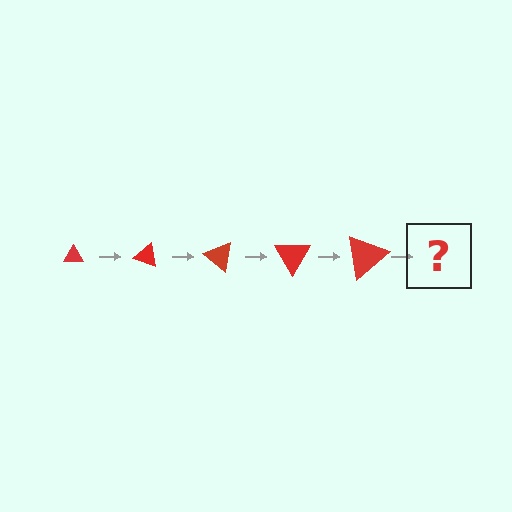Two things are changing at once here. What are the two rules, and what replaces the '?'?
The two rules are that the triangle grows larger each step and it rotates 20 degrees each step. The '?' should be a triangle, larger than the previous one and rotated 100 degrees from the start.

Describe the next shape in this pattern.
It should be a triangle, larger than the previous one and rotated 100 degrees from the start.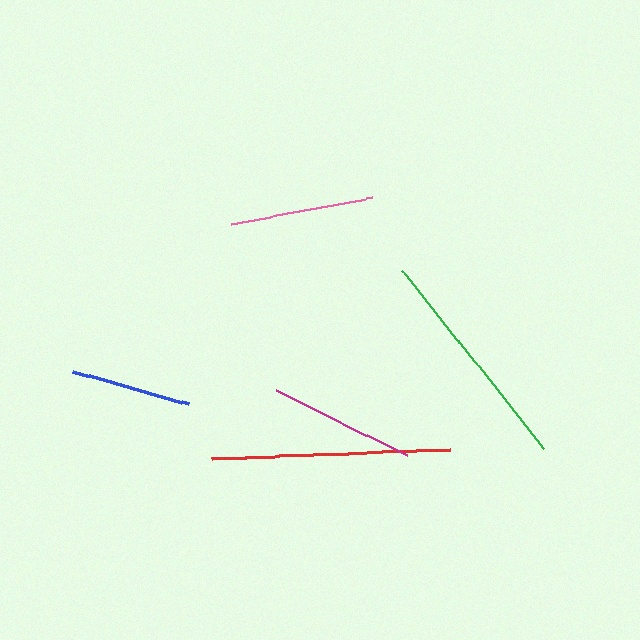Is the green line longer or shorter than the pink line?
The green line is longer than the pink line.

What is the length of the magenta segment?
The magenta segment is approximately 147 pixels long.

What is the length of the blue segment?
The blue segment is approximately 121 pixels long.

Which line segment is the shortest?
The blue line is the shortest at approximately 121 pixels.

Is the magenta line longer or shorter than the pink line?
The magenta line is longer than the pink line.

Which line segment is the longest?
The red line is the longest at approximately 239 pixels.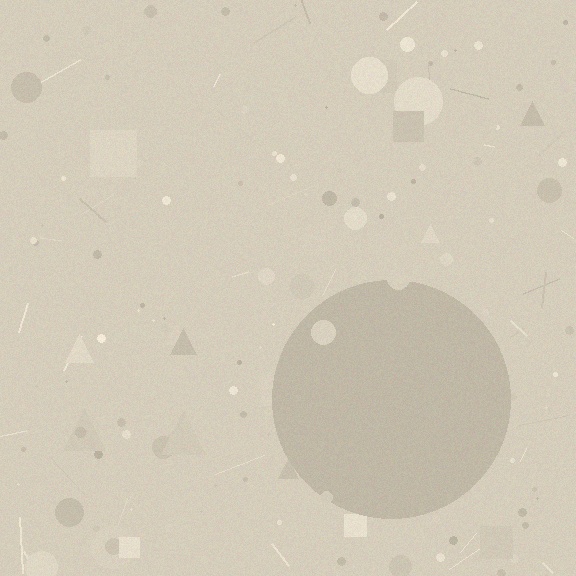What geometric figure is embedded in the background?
A circle is embedded in the background.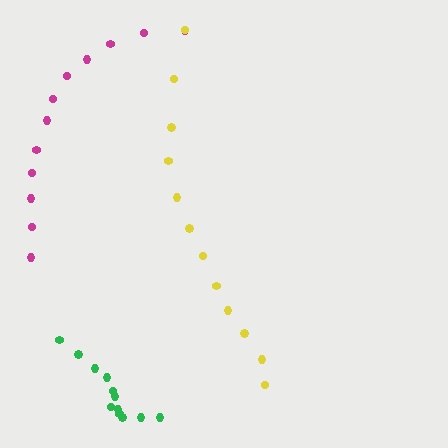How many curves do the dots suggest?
There are 3 distinct paths.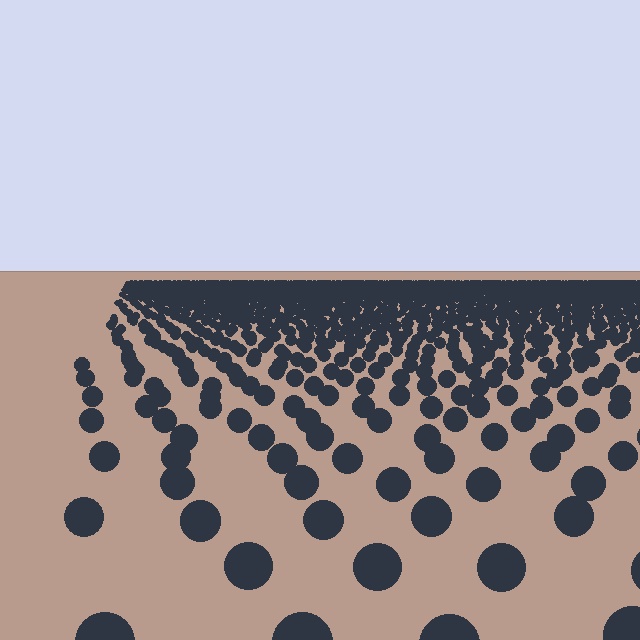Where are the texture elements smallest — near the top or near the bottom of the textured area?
Near the top.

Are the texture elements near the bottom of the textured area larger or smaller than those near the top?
Larger. Near the bottom, elements are closer to the viewer and appear at a bigger on-screen size.